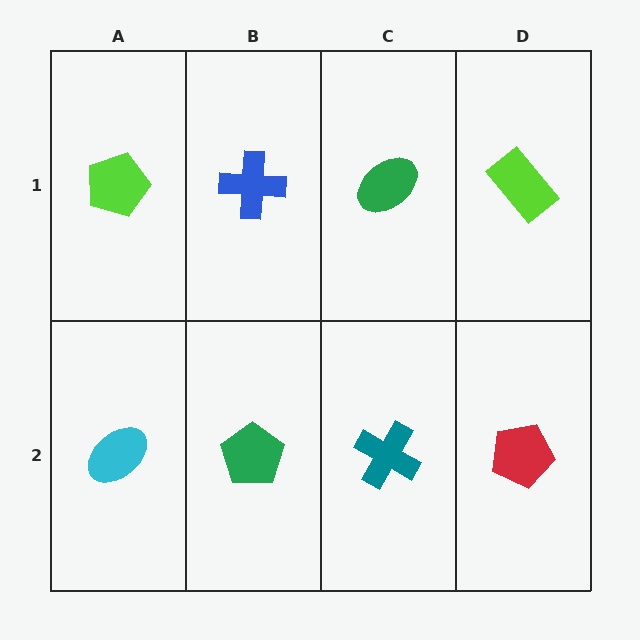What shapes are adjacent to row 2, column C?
A green ellipse (row 1, column C), a green pentagon (row 2, column B), a red pentagon (row 2, column D).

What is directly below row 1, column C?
A teal cross.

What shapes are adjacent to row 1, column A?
A cyan ellipse (row 2, column A), a blue cross (row 1, column B).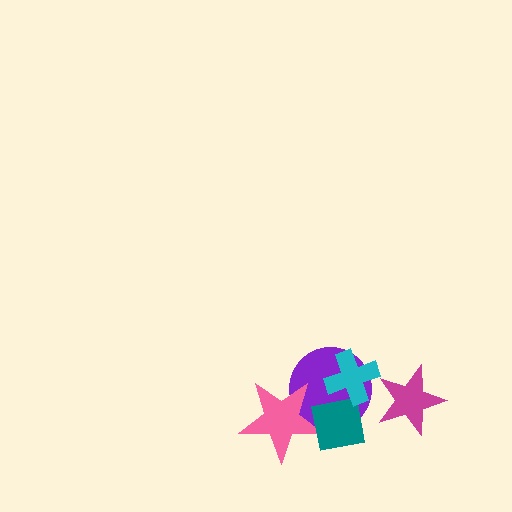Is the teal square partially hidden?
Yes, it is partially covered by another shape.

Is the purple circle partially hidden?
Yes, it is partially covered by another shape.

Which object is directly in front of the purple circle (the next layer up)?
The pink star is directly in front of the purple circle.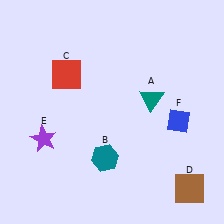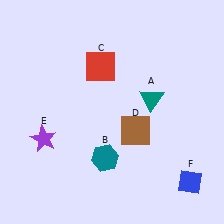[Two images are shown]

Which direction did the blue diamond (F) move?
The blue diamond (F) moved down.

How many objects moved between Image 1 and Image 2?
3 objects moved between the two images.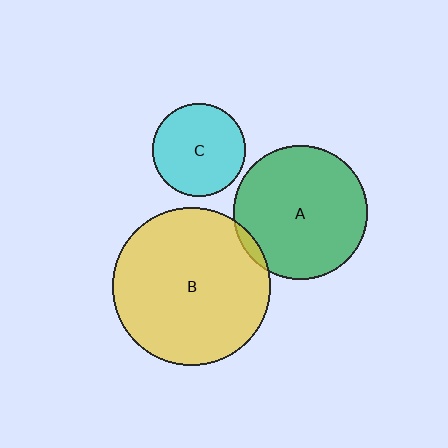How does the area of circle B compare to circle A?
Approximately 1.4 times.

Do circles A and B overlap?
Yes.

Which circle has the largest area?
Circle B (yellow).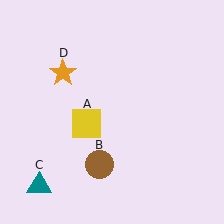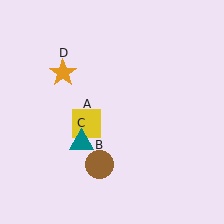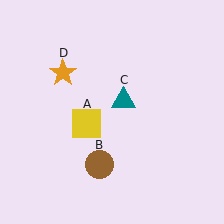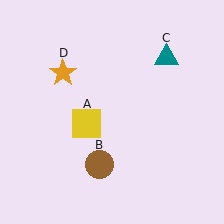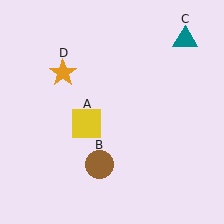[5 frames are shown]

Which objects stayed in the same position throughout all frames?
Yellow square (object A) and brown circle (object B) and orange star (object D) remained stationary.